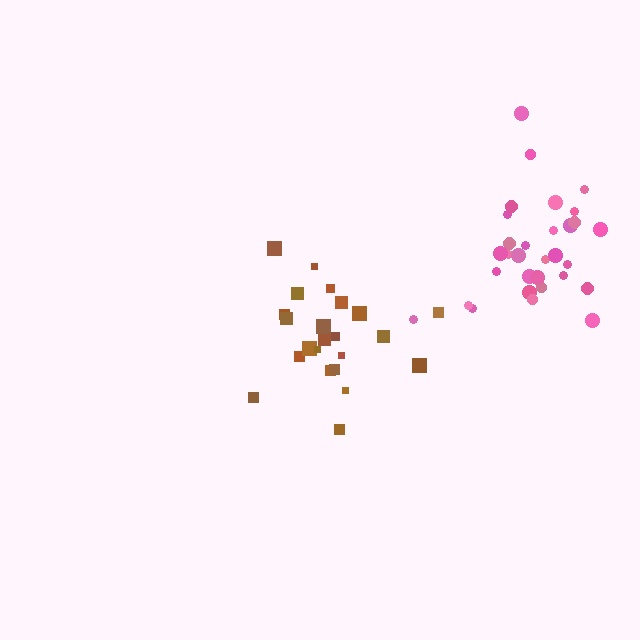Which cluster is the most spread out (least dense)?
Brown.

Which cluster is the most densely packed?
Pink.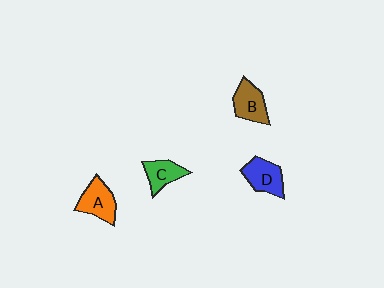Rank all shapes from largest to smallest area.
From largest to smallest: A (orange), D (blue), B (brown), C (green).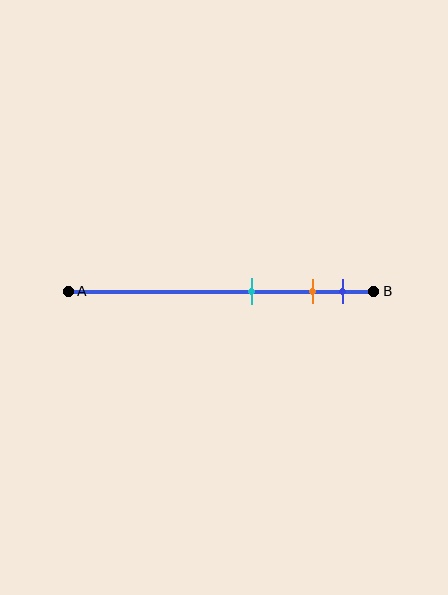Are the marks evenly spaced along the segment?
No, the marks are not evenly spaced.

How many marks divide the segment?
There are 3 marks dividing the segment.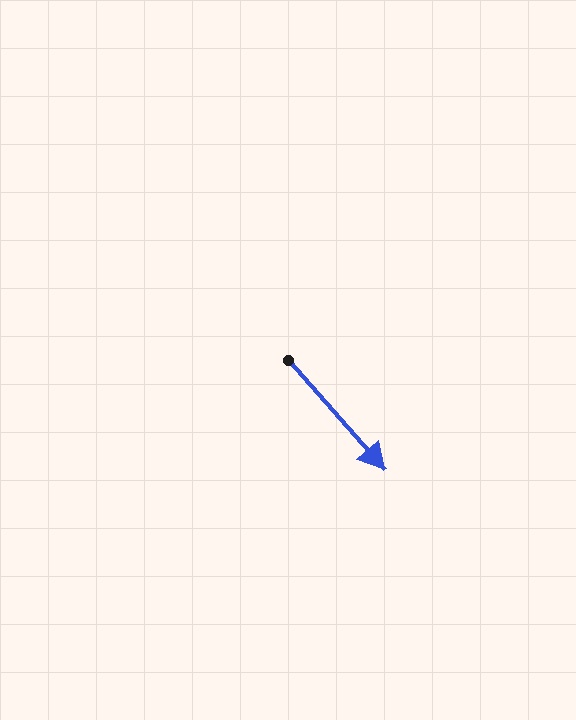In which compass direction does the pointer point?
Southeast.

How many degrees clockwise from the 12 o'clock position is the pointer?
Approximately 139 degrees.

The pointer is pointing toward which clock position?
Roughly 5 o'clock.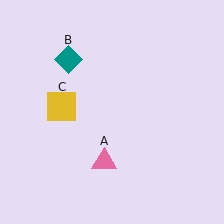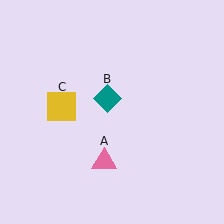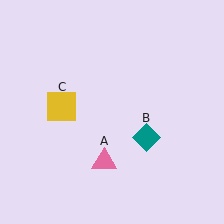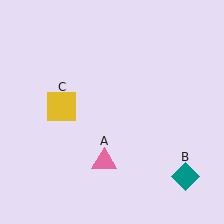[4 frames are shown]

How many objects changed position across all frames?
1 object changed position: teal diamond (object B).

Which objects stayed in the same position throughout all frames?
Pink triangle (object A) and yellow square (object C) remained stationary.